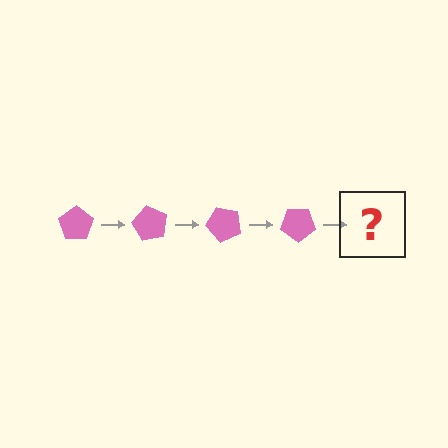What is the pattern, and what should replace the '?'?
The pattern is that the pentagon rotates 60 degrees each step. The '?' should be a pink pentagon rotated 240 degrees.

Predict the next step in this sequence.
The next step is a pink pentagon rotated 240 degrees.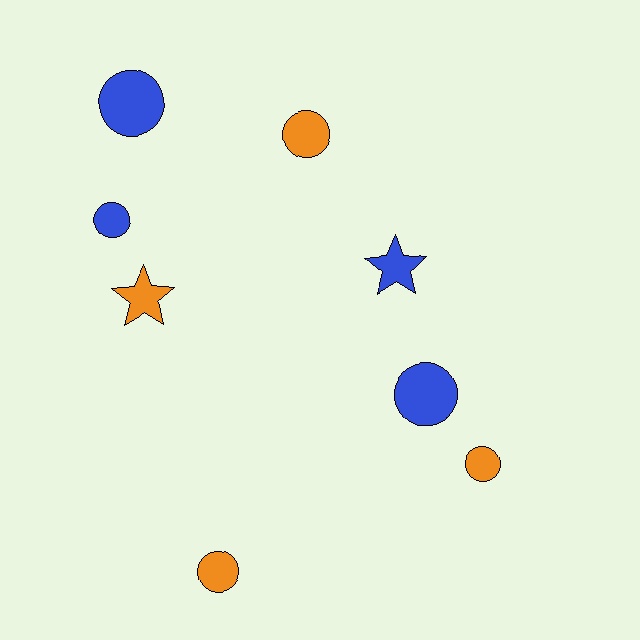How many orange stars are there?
There is 1 orange star.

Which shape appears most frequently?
Circle, with 6 objects.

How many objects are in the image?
There are 8 objects.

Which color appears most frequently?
Orange, with 4 objects.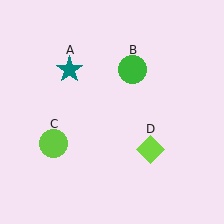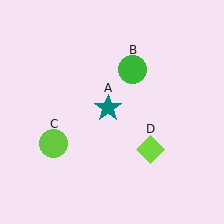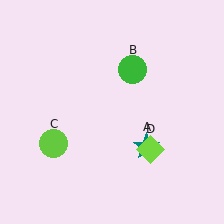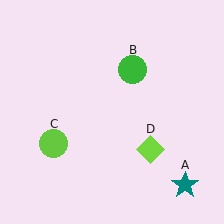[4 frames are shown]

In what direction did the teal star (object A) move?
The teal star (object A) moved down and to the right.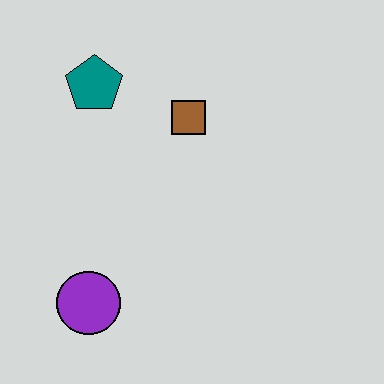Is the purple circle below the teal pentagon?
Yes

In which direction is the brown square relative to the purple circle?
The brown square is above the purple circle.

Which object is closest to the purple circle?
The brown square is closest to the purple circle.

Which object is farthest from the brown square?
The purple circle is farthest from the brown square.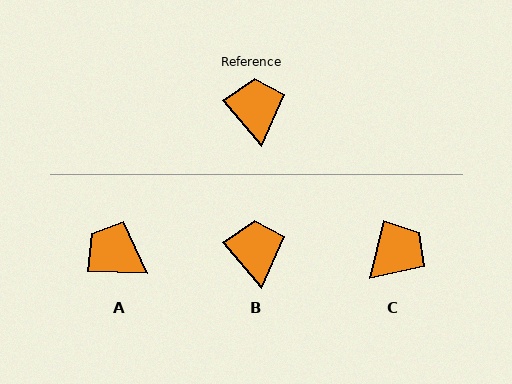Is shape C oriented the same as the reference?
No, it is off by about 54 degrees.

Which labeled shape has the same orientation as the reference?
B.